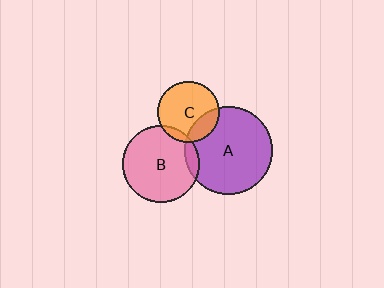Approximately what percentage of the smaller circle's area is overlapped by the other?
Approximately 10%.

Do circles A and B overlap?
Yes.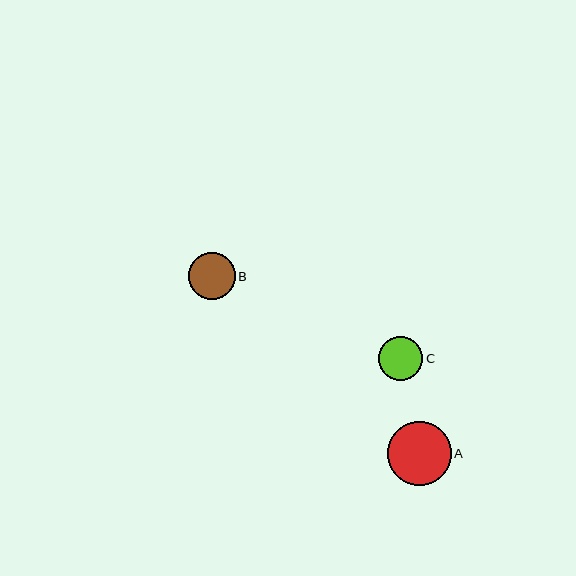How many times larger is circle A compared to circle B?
Circle A is approximately 1.4 times the size of circle B.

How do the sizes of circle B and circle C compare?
Circle B and circle C are approximately the same size.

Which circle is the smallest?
Circle C is the smallest with a size of approximately 44 pixels.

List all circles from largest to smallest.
From largest to smallest: A, B, C.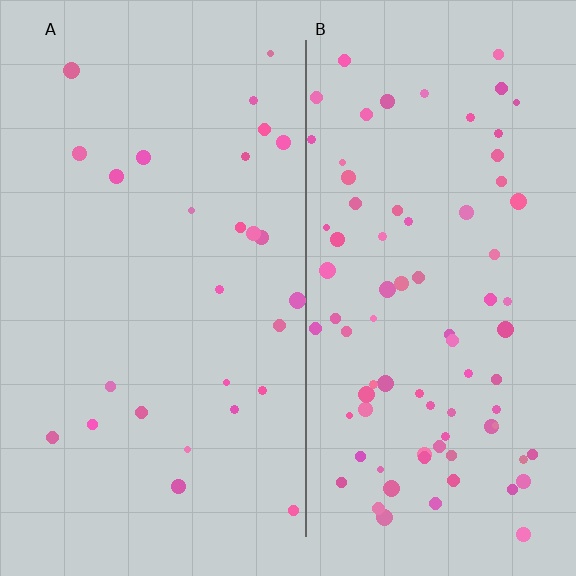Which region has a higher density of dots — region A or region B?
B (the right).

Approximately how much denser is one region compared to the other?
Approximately 3.0× — region B over region A.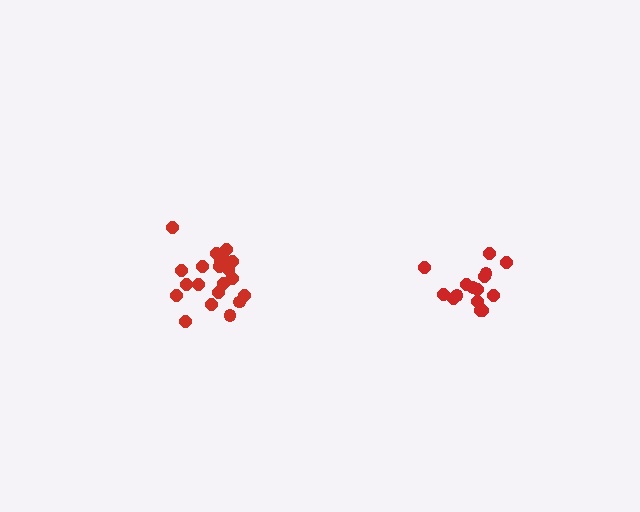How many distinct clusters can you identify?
There are 2 distinct clusters.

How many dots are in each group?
Group 1: 21 dots, Group 2: 15 dots (36 total).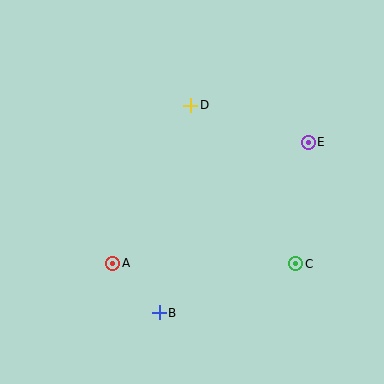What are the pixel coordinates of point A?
Point A is at (113, 263).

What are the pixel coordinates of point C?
Point C is at (296, 264).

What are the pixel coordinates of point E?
Point E is at (308, 142).